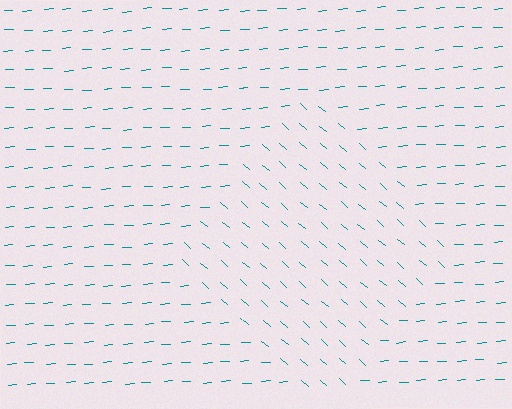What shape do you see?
I see a diamond.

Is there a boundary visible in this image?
Yes, there is a texture boundary formed by a change in line orientation.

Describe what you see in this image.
The image is filled with small teal line segments. A diamond region in the image has lines oriented differently from the surrounding lines, creating a visible texture boundary.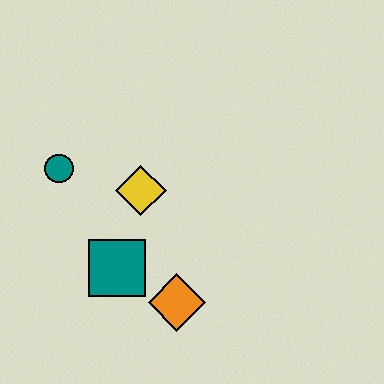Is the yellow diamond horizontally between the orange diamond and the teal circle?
Yes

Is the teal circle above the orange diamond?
Yes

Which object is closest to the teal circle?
The yellow diamond is closest to the teal circle.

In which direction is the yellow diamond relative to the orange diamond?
The yellow diamond is above the orange diamond.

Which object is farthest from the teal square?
The teal circle is farthest from the teal square.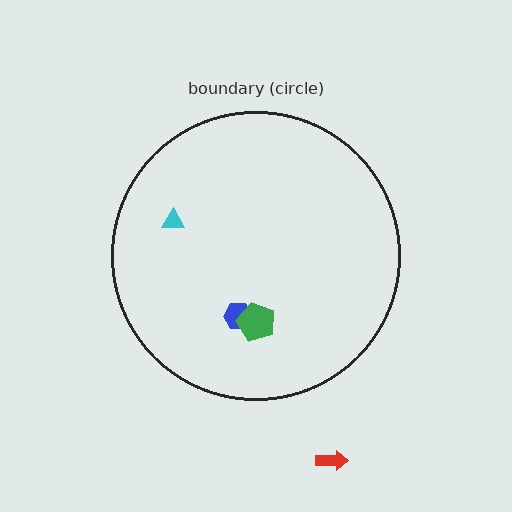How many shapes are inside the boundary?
3 inside, 1 outside.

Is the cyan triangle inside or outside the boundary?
Inside.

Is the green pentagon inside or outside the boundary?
Inside.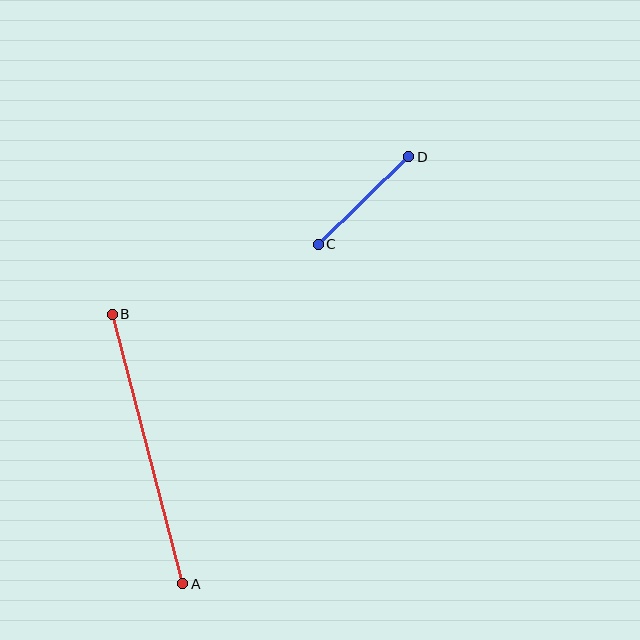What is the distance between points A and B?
The distance is approximately 278 pixels.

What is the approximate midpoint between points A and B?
The midpoint is at approximately (147, 449) pixels.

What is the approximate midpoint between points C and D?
The midpoint is at approximately (364, 200) pixels.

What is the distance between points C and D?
The distance is approximately 126 pixels.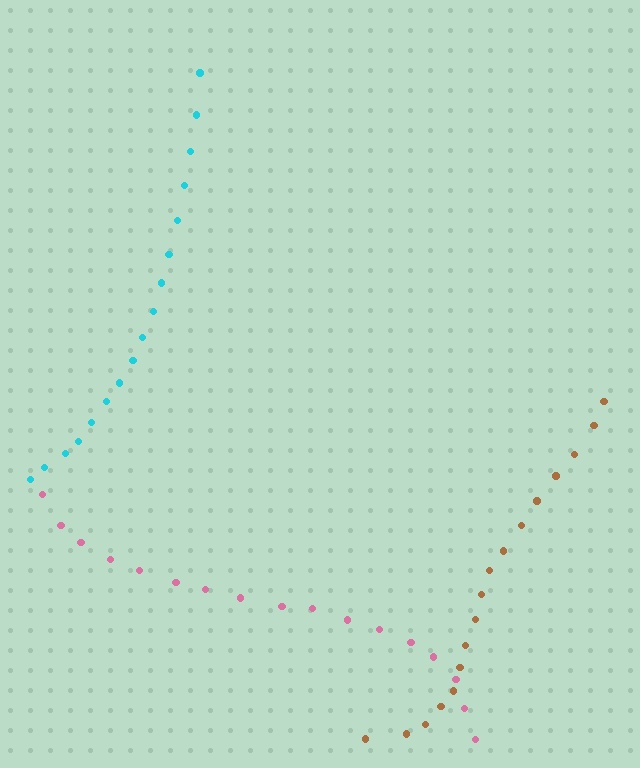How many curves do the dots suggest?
There are 3 distinct paths.